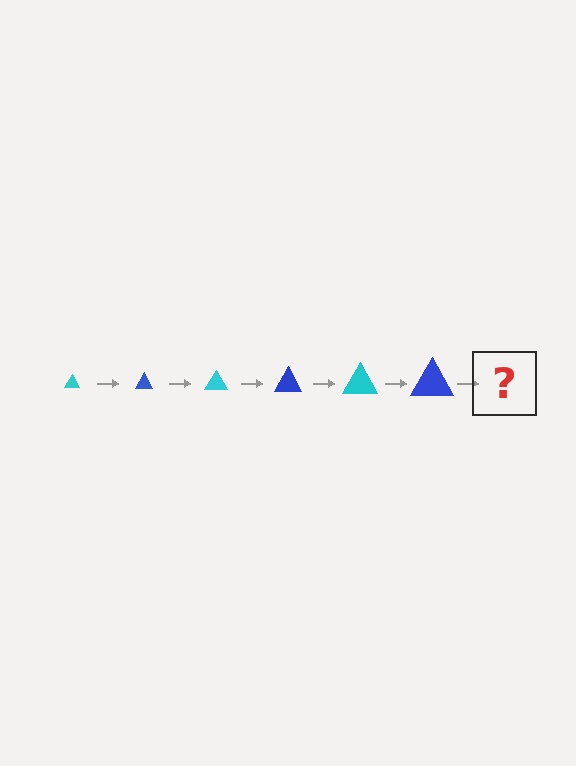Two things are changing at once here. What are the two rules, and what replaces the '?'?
The two rules are that the triangle grows larger each step and the color cycles through cyan and blue. The '?' should be a cyan triangle, larger than the previous one.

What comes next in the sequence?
The next element should be a cyan triangle, larger than the previous one.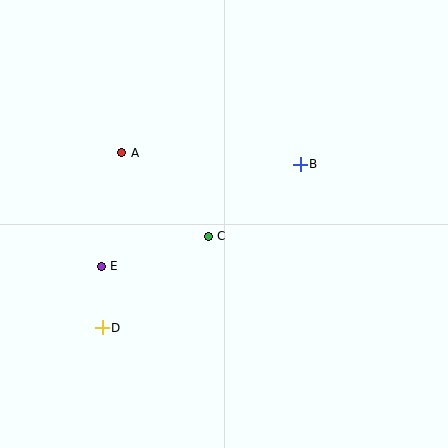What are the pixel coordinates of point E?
Point E is at (101, 266).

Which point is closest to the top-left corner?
Point A is closest to the top-left corner.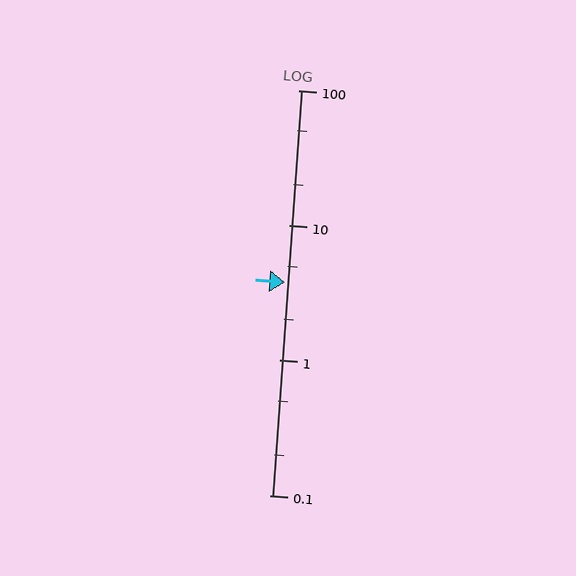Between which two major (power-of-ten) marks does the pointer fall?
The pointer is between 1 and 10.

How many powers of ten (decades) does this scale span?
The scale spans 3 decades, from 0.1 to 100.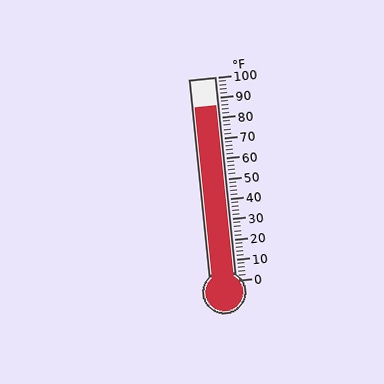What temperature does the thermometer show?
The thermometer shows approximately 86°F.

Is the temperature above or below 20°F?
The temperature is above 20°F.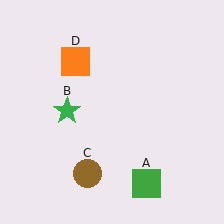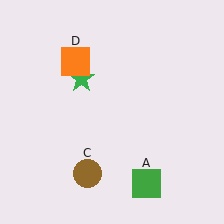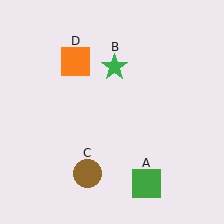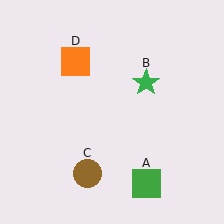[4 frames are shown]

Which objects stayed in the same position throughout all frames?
Green square (object A) and brown circle (object C) and orange square (object D) remained stationary.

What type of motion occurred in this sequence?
The green star (object B) rotated clockwise around the center of the scene.